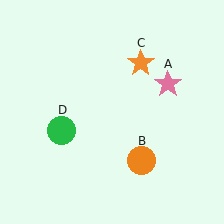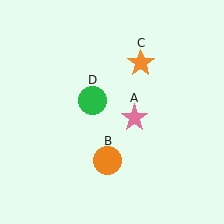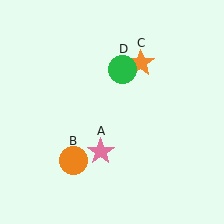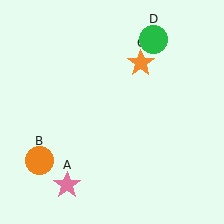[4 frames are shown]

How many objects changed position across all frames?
3 objects changed position: pink star (object A), orange circle (object B), green circle (object D).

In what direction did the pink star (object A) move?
The pink star (object A) moved down and to the left.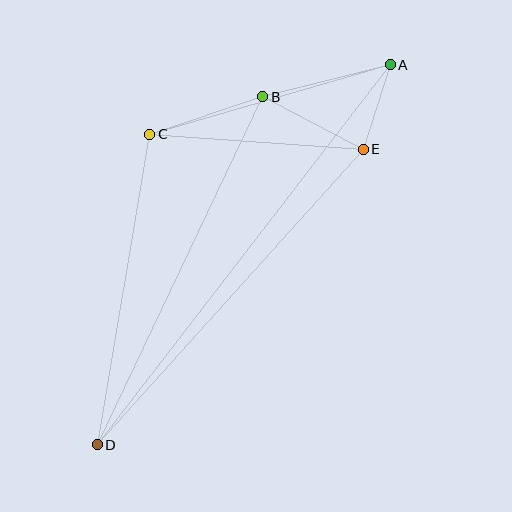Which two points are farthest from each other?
Points A and D are farthest from each other.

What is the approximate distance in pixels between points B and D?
The distance between B and D is approximately 385 pixels.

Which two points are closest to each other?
Points A and E are closest to each other.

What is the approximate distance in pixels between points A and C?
The distance between A and C is approximately 250 pixels.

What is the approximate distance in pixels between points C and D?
The distance between C and D is approximately 315 pixels.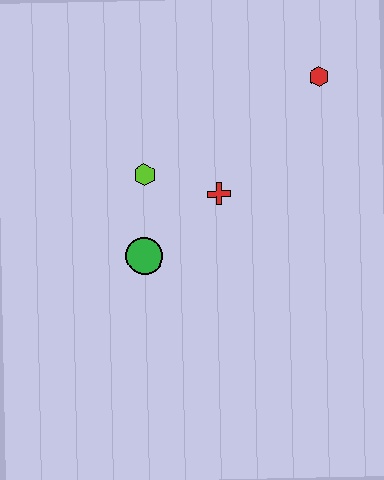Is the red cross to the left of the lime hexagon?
No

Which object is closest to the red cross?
The lime hexagon is closest to the red cross.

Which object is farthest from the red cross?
The red hexagon is farthest from the red cross.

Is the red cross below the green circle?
No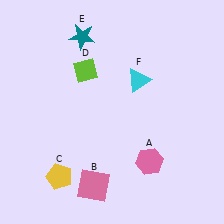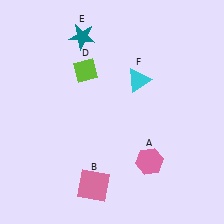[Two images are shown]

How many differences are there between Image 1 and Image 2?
There is 1 difference between the two images.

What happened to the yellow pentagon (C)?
The yellow pentagon (C) was removed in Image 2. It was in the bottom-left area of Image 1.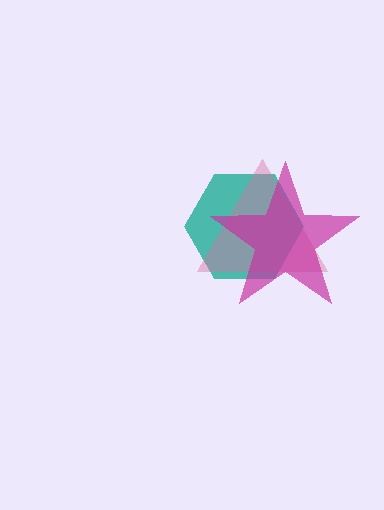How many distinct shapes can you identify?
There are 3 distinct shapes: a teal hexagon, a pink triangle, a magenta star.